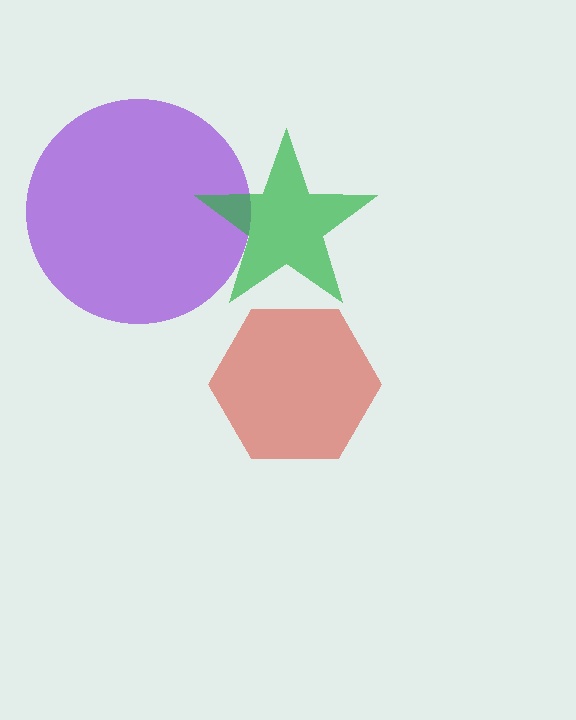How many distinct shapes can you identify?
There are 3 distinct shapes: a purple circle, a green star, a red hexagon.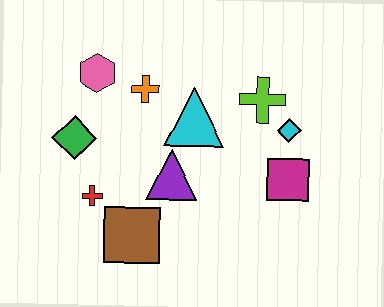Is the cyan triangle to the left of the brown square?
No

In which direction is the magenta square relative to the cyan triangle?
The magenta square is to the right of the cyan triangle.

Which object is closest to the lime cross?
The cyan diamond is closest to the lime cross.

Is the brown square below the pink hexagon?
Yes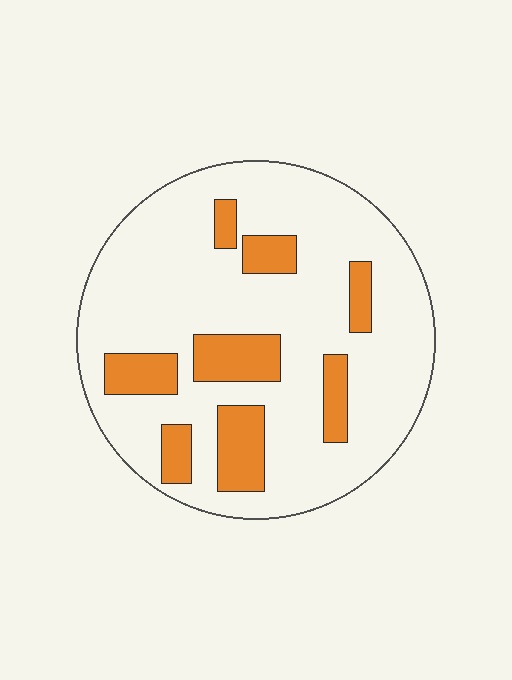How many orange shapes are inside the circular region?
8.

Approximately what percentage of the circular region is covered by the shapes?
Approximately 20%.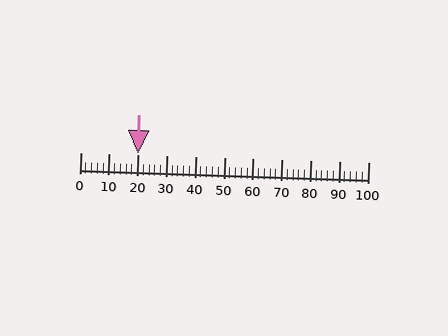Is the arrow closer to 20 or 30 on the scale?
The arrow is closer to 20.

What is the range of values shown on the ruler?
The ruler shows values from 0 to 100.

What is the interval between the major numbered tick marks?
The major tick marks are spaced 10 units apart.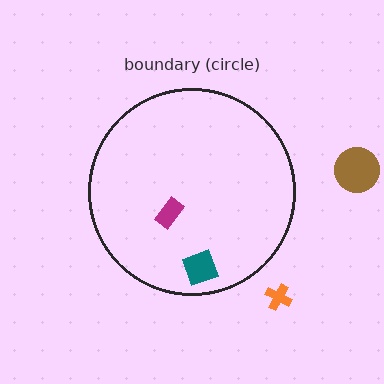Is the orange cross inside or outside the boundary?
Outside.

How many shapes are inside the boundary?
2 inside, 2 outside.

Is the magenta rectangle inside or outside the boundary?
Inside.